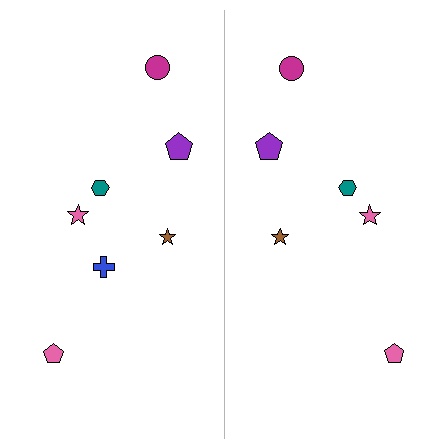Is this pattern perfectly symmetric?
No, the pattern is not perfectly symmetric. A blue cross is missing from the right side.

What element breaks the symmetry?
A blue cross is missing from the right side.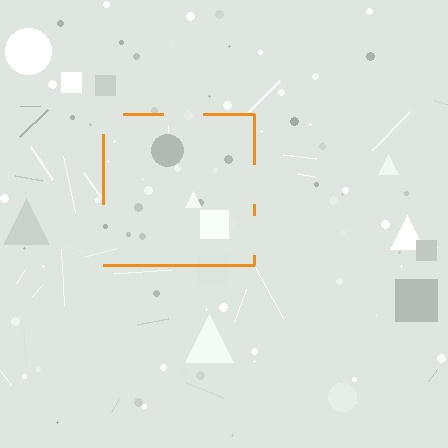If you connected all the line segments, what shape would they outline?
They would outline a square.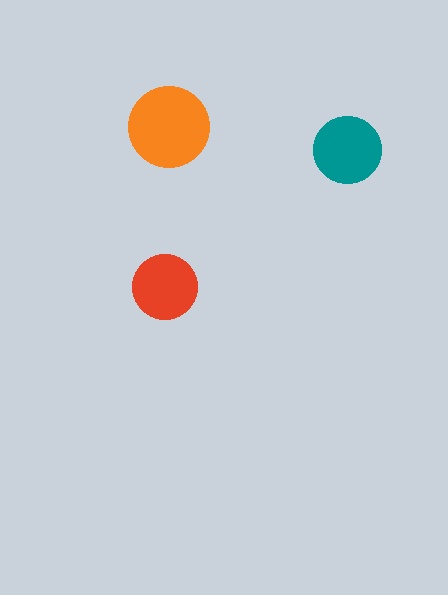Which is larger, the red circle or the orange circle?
The orange one.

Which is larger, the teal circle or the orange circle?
The orange one.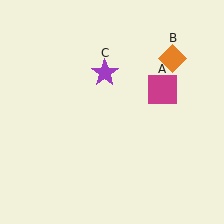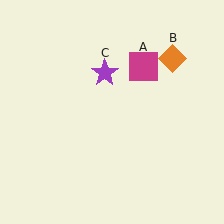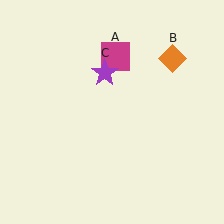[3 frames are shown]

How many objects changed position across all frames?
1 object changed position: magenta square (object A).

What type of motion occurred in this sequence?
The magenta square (object A) rotated counterclockwise around the center of the scene.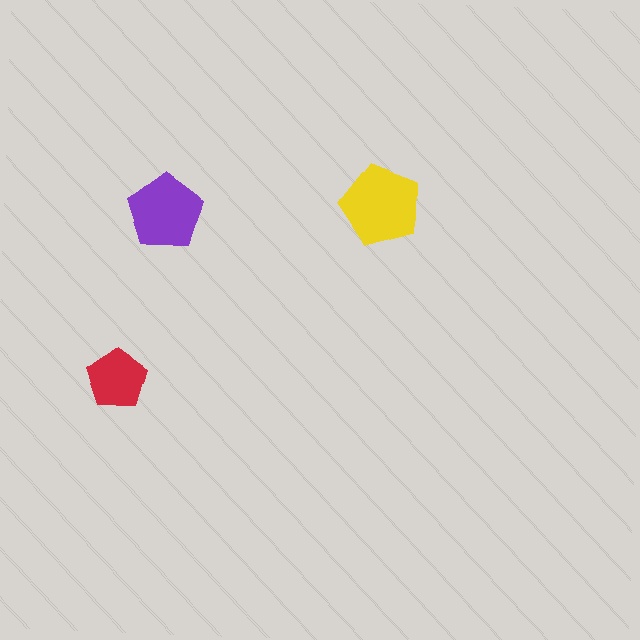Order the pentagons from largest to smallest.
the yellow one, the purple one, the red one.